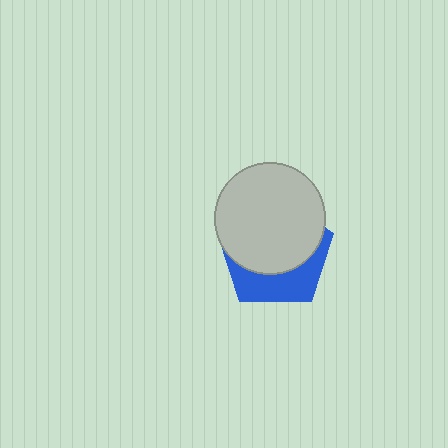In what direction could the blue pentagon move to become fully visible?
The blue pentagon could move down. That would shift it out from behind the light gray circle entirely.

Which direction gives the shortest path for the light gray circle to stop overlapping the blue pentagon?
Moving up gives the shortest separation.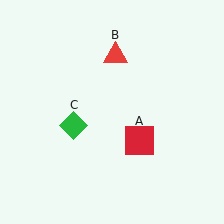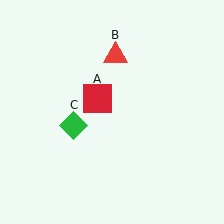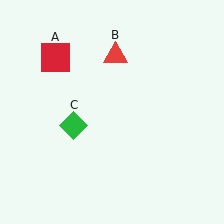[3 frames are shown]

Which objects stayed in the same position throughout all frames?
Red triangle (object B) and green diamond (object C) remained stationary.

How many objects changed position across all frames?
1 object changed position: red square (object A).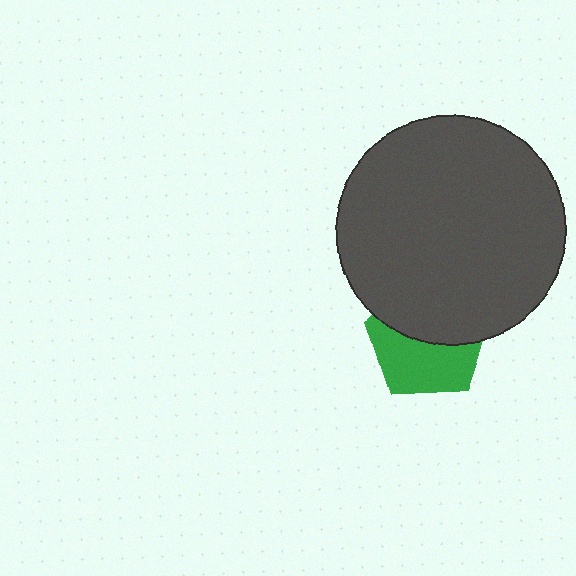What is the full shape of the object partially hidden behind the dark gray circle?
The partially hidden object is a green pentagon.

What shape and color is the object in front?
The object in front is a dark gray circle.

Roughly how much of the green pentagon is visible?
About half of it is visible (roughly 52%).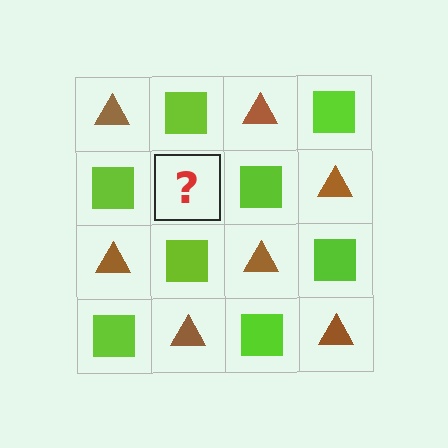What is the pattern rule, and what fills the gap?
The rule is that it alternates brown triangle and lime square in a checkerboard pattern. The gap should be filled with a brown triangle.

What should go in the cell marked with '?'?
The missing cell should contain a brown triangle.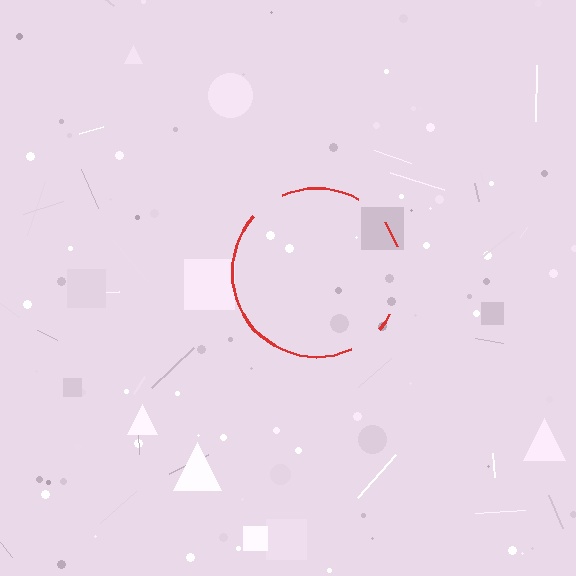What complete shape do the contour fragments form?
The contour fragments form a circle.